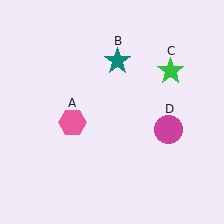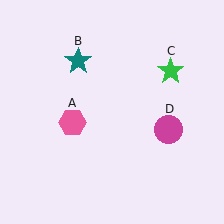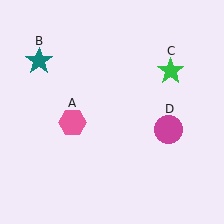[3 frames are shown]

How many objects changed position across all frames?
1 object changed position: teal star (object B).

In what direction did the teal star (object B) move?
The teal star (object B) moved left.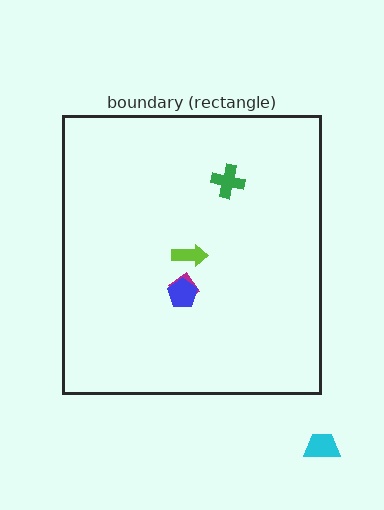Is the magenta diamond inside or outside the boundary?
Inside.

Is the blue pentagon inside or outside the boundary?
Inside.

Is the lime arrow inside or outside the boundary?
Inside.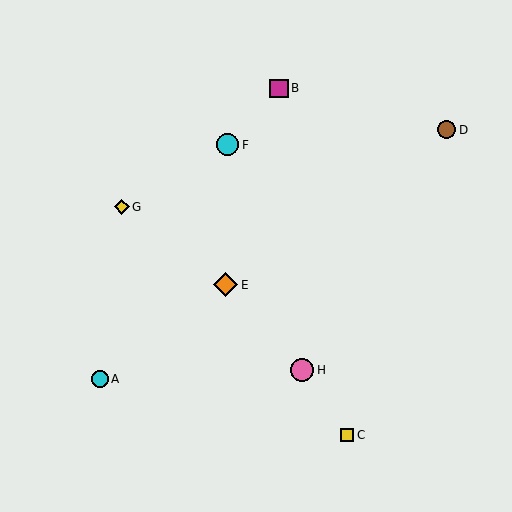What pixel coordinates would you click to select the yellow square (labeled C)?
Click at (347, 435) to select the yellow square C.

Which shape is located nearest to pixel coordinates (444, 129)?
The brown circle (labeled D) at (446, 130) is nearest to that location.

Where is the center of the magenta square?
The center of the magenta square is at (279, 88).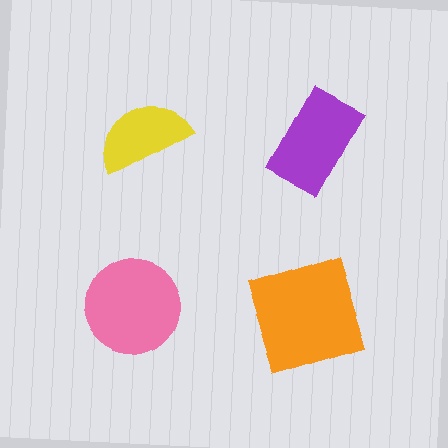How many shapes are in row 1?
2 shapes.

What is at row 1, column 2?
A purple rectangle.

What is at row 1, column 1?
A yellow semicircle.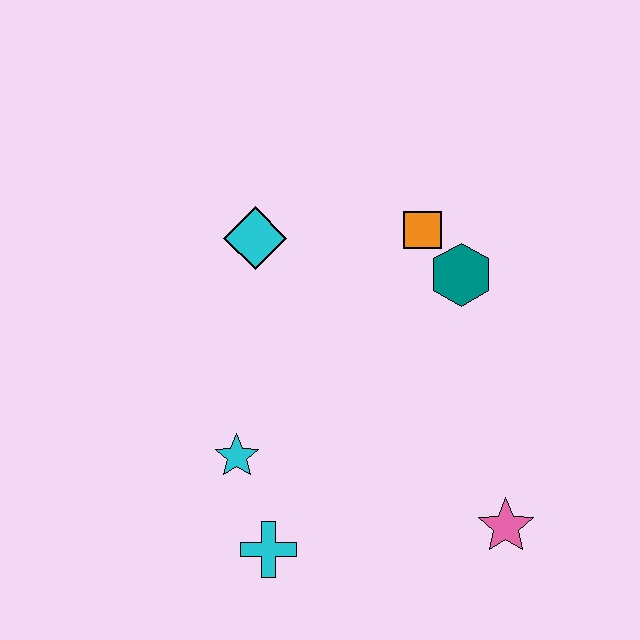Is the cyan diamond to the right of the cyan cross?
No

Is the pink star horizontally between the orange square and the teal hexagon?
No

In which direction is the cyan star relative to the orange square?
The cyan star is below the orange square.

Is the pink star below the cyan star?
Yes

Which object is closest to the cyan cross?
The cyan star is closest to the cyan cross.